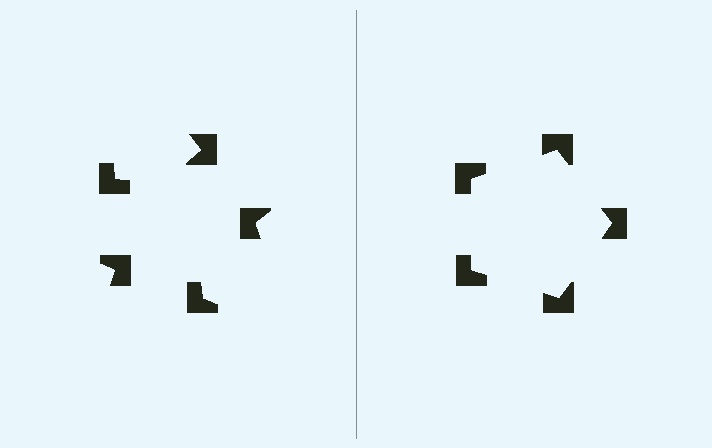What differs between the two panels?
The notched squares are positioned identically on both sides; only the wedge orientations differ. On the right they align to a pentagon; on the left they are misaligned.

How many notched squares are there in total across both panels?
10 — 5 on each side.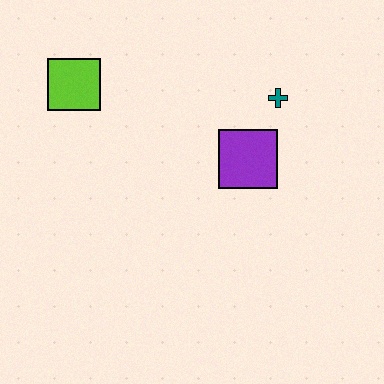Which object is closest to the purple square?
The teal cross is closest to the purple square.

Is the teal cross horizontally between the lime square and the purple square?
No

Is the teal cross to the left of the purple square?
No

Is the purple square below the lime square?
Yes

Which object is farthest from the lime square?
The teal cross is farthest from the lime square.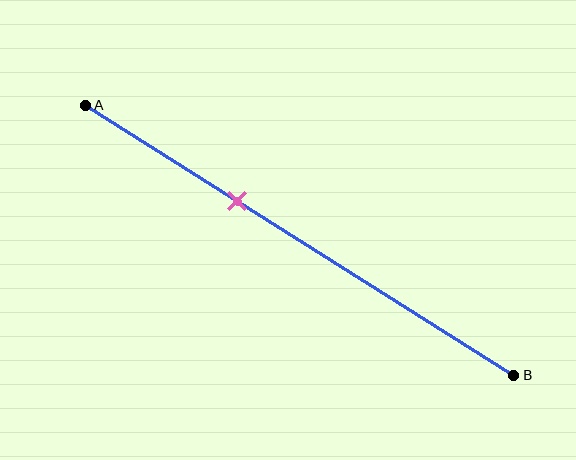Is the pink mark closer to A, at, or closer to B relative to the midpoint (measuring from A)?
The pink mark is closer to point A than the midpoint of segment AB.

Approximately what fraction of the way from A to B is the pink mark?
The pink mark is approximately 35% of the way from A to B.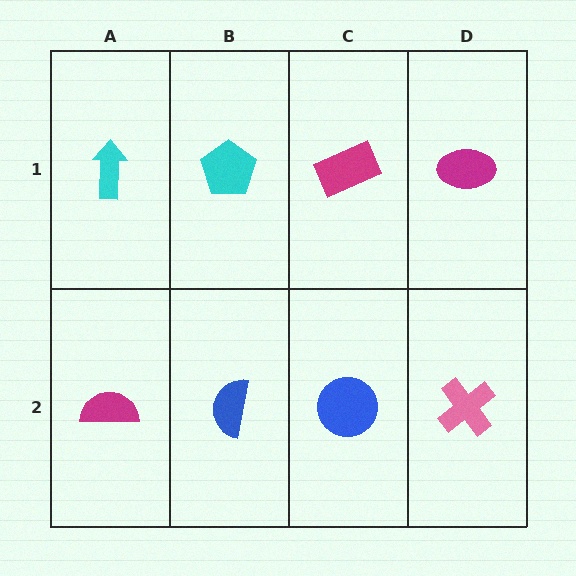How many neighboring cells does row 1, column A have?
2.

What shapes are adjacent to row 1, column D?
A pink cross (row 2, column D), a magenta rectangle (row 1, column C).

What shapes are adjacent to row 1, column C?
A blue circle (row 2, column C), a cyan pentagon (row 1, column B), a magenta ellipse (row 1, column D).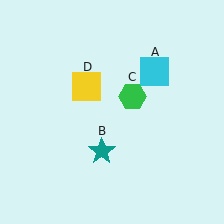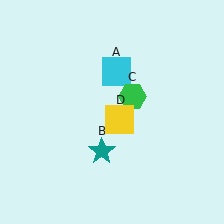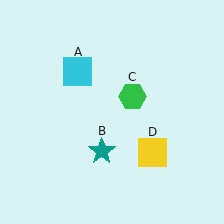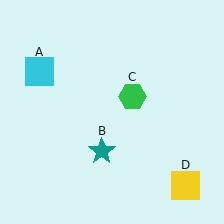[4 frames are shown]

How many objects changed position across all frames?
2 objects changed position: cyan square (object A), yellow square (object D).